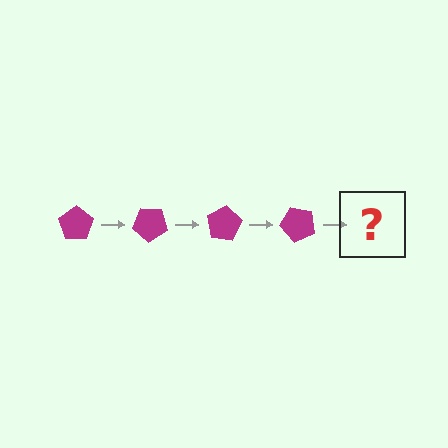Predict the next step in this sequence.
The next step is a magenta pentagon rotated 160 degrees.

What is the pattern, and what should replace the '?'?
The pattern is that the pentagon rotates 40 degrees each step. The '?' should be a magenta pentagon rotated 160 degrees.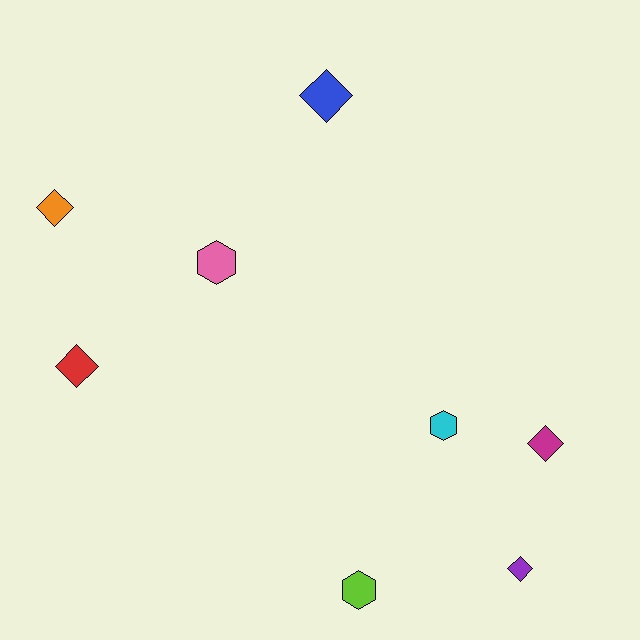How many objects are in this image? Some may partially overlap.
There are 8 objects.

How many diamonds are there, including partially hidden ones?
There are 5 diamonds.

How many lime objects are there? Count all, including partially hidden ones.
There is 1 lime object.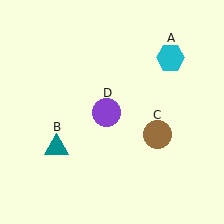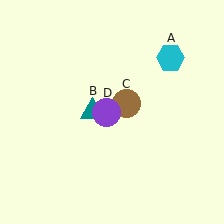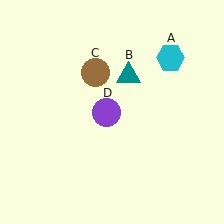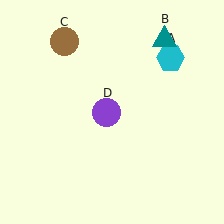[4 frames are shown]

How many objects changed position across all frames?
2 objects changed position: teal triangle (object B), brown circle (object C).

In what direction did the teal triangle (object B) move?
The teal triangle (object B) moved up and to the right.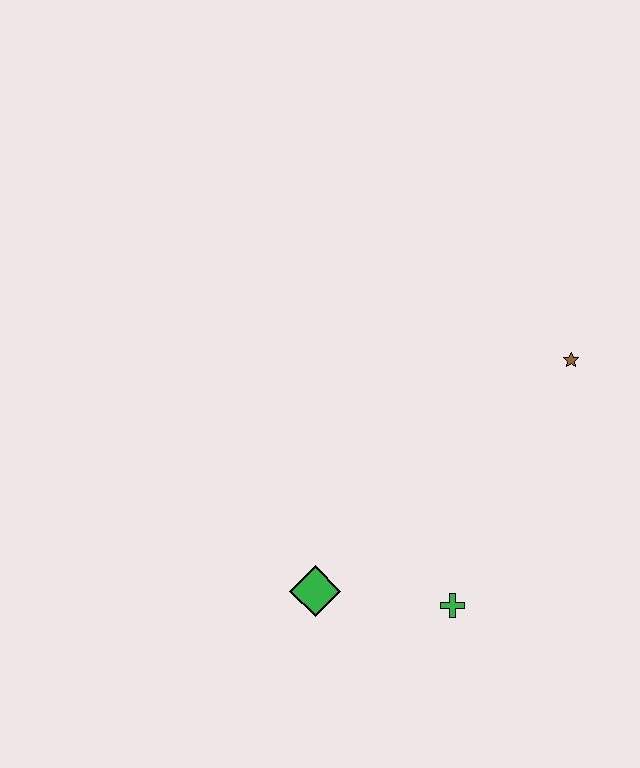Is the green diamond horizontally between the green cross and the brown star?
No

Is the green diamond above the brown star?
No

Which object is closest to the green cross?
The green diamond is closest to the green cross.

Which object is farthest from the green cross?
The brown star is farthest from the green cross.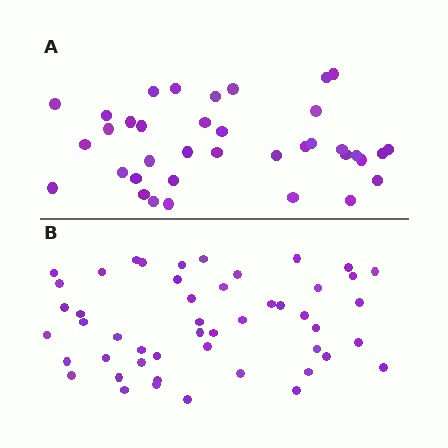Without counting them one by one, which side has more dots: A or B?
Region B (the bottom region) has more dots.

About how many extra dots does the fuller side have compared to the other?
Region B has roughly 12 or so more dots than region A.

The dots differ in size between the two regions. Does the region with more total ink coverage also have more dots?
No. Region A has more total ink coverage because its dots are larger, but region B actually contains more individual dots. Total area can be misleading — the number of items is what matters here.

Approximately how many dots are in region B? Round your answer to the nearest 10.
About 50 dots. (The exact count is 49, which rounds to 50.)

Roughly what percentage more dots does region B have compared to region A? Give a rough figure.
About 30% more.